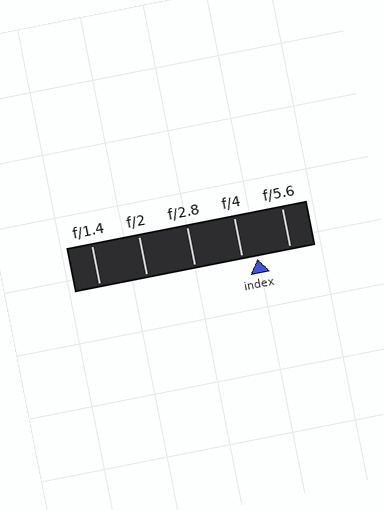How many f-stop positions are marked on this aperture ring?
There are 5 f-stop positions marked.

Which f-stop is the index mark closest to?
The index mark is closest to f/4.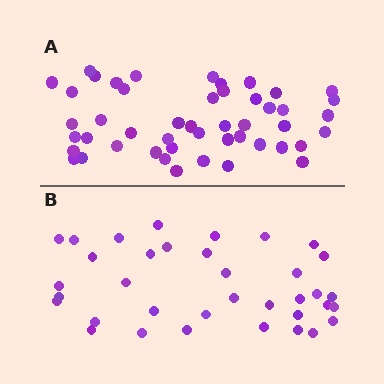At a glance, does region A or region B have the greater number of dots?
Region A (the top region) has more dots.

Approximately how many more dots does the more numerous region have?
Region A has roughly 12 or so more dots than region B.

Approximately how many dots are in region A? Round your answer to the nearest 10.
About 50 dots. (The exact count is 48, which rounds to 50.)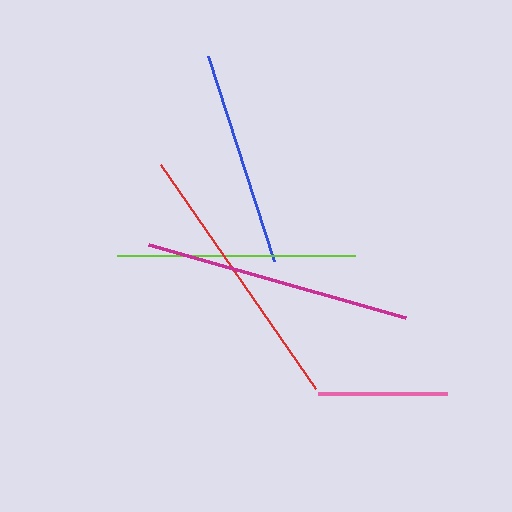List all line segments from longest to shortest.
From longest to shortest: red, magenta, lime, blue, pink.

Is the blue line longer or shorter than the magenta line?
The magenta line is longer than the blue line.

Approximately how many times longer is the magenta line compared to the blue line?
The magenta line is approximately 1.2 times the length of the blue line.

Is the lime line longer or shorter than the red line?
The red line is longer than the lime line.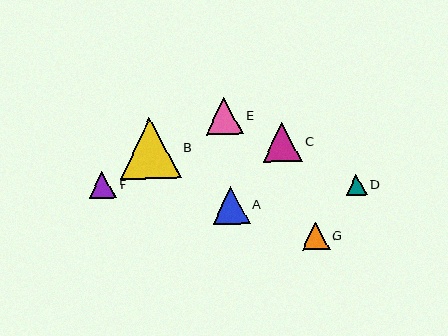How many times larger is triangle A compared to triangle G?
Triangle A is approximately 1.4 times the size of triangle G.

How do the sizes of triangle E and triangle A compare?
Triangle E and triangle A are approximately the same size.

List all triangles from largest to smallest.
From largest to smallest: B, C, E, A, F, G, D.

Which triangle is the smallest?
Triangle D is the smallest with a size of approximately 21 pixels.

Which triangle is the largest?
Triangle B is the largest with a size of approximately 61 pixels.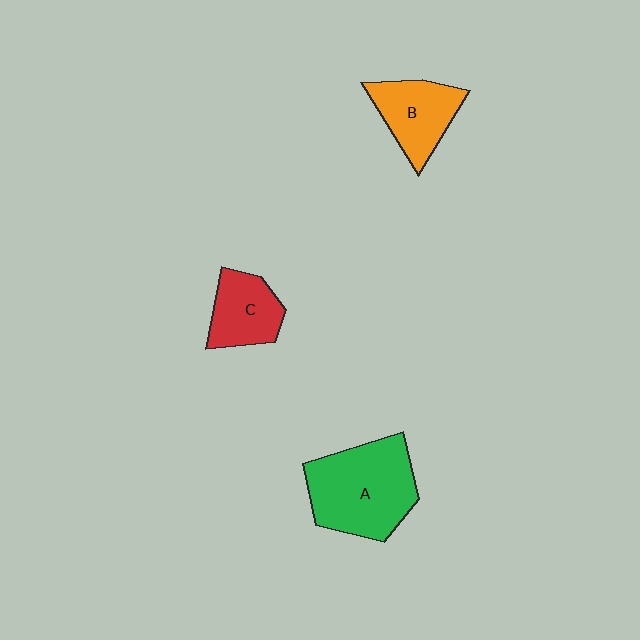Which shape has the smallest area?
Shape C (red).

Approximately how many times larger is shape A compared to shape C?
Approximately 1.9 times.